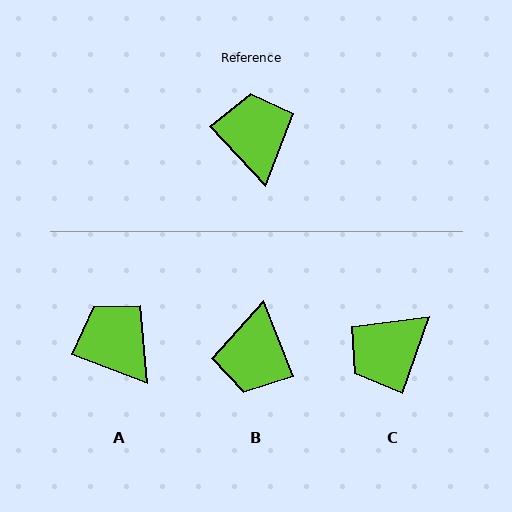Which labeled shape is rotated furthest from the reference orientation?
B, about 159 degrees away.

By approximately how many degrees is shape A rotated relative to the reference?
Approximately 26 degrees counter-clockwise.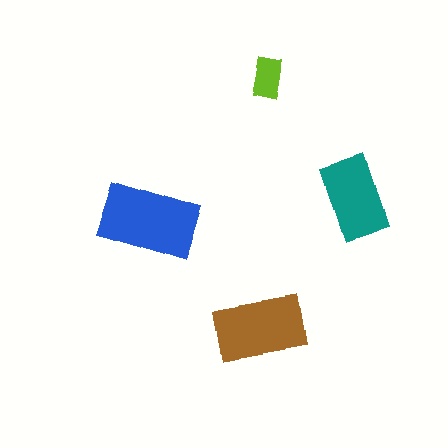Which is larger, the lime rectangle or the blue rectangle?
The blue one.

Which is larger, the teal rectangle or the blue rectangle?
The blue one.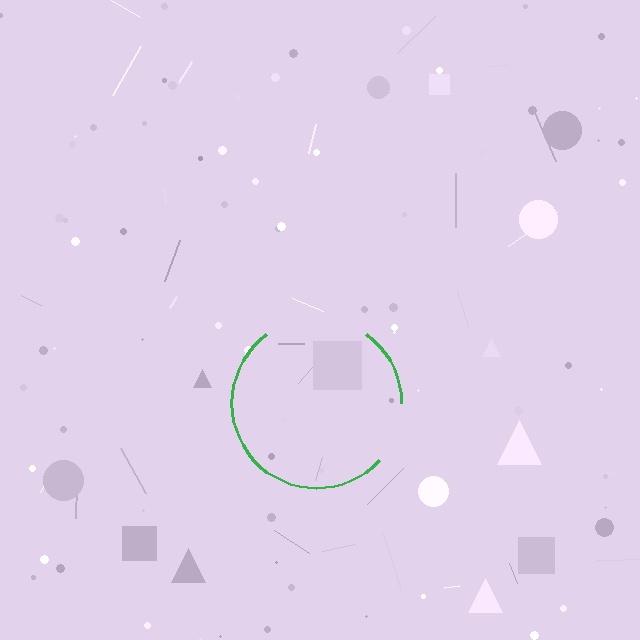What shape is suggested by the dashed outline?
The dashed outline suggests a circle.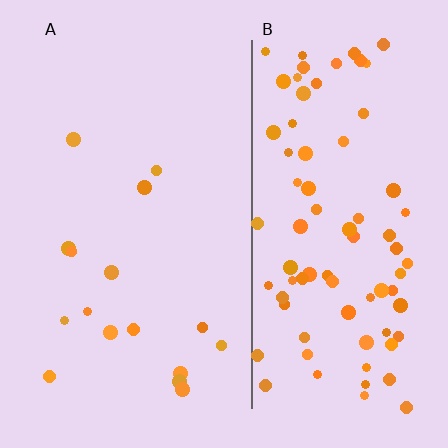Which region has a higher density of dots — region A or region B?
B (the right).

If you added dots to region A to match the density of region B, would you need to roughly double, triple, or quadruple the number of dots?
Approximately quadruple.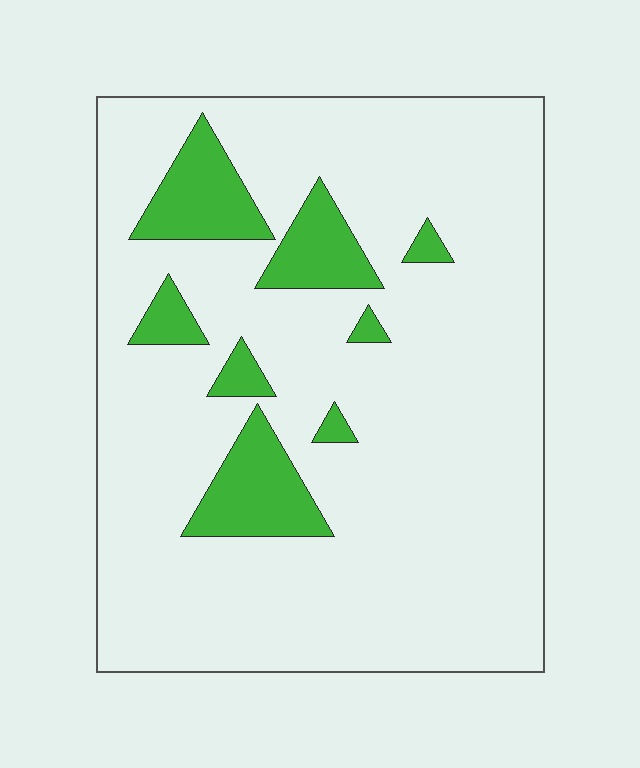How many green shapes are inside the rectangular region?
8.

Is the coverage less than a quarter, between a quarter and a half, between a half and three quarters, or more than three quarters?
Less than a quarter.